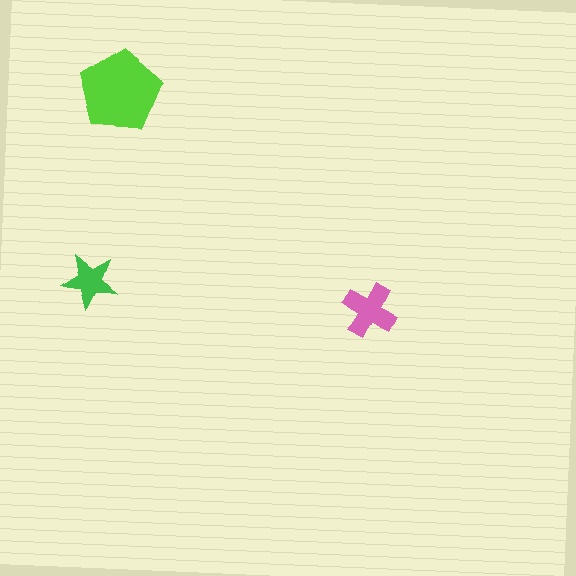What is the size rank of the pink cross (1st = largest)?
2nd.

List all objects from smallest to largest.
The green star, the pink cross, the lime pentagon.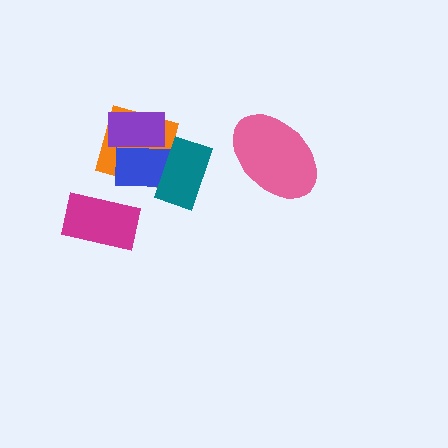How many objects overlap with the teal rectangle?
2 objects overlap with the teal rectangle.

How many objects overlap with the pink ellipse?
0 objects overlap with the pink ellipse.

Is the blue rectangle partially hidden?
Yes, it is partially covered by another shape.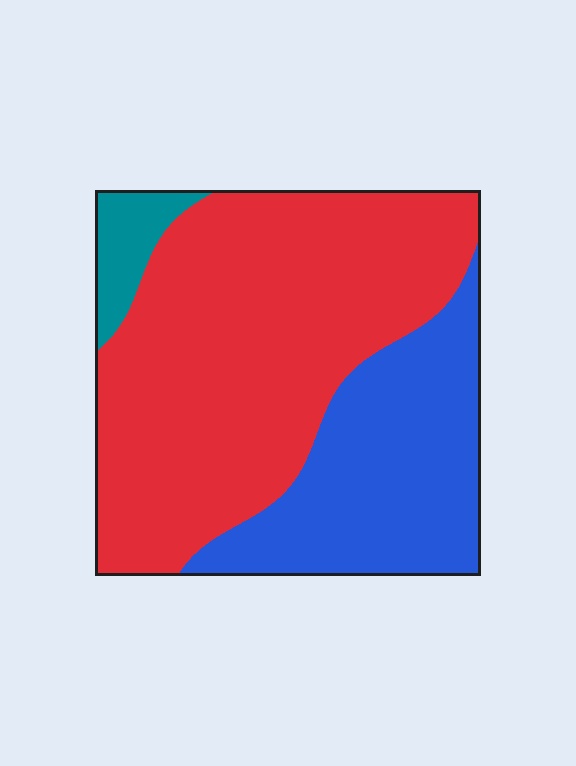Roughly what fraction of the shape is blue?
Blue takes up about one third (1/3) of the shape.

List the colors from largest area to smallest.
From largest to smallest: red, blue, teal.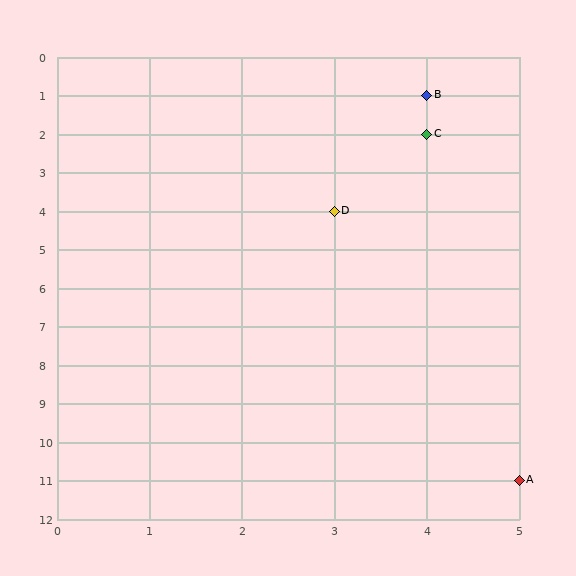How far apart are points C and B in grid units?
Points C and B are 1 row apart.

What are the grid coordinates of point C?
Point C is at grid coordinates (4, 2).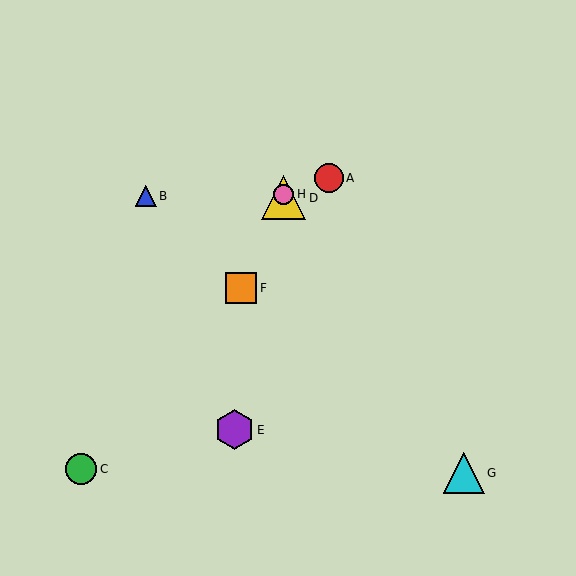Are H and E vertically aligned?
No, H is at x≈284 and E is at x≈234.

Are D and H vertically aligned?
Yes, both are at x≈284.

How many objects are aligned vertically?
2 objects (D, H) are aligned vertically.